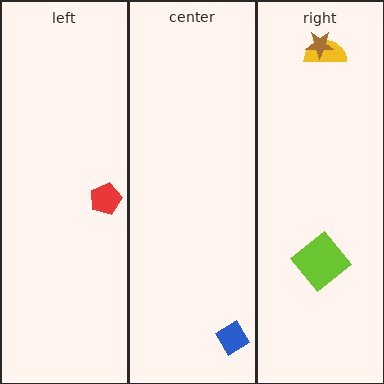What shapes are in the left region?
The red pentagon.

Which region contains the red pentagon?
The left region.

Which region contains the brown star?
The right region.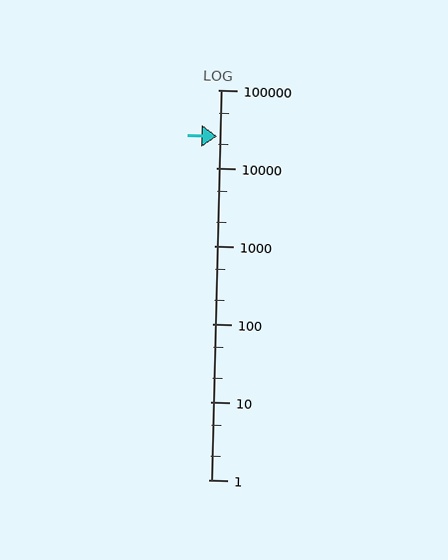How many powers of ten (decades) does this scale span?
The scale spans 5 decades, from 1 to 100000.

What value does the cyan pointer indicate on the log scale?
The pointer indicates approximately 25000.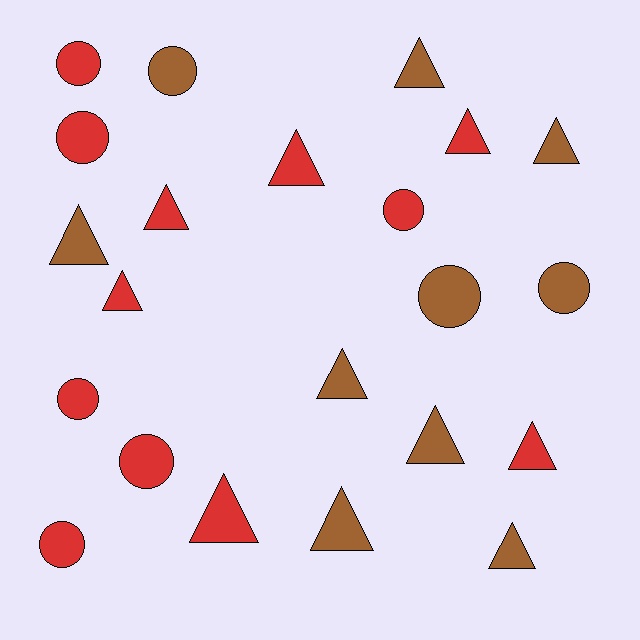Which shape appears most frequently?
Triangle, with 13 objects.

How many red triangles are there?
There are 6 red triangles.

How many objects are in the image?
There are 22 objects.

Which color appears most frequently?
Red, with 12 objects.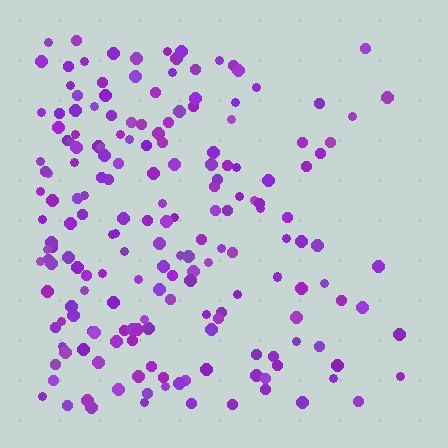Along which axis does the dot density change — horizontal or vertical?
Horizontal.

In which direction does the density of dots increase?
From right to left, with the left side densest.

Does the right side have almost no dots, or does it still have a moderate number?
Still a moderate number, just noticeably fewer than the left.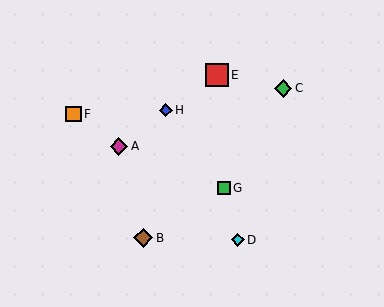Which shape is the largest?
The red square (labeled E) is the largest.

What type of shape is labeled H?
Shape H is a blue diamond.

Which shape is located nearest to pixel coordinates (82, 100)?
The orange square (labeled F) at (73, 114) is nearest to that location.